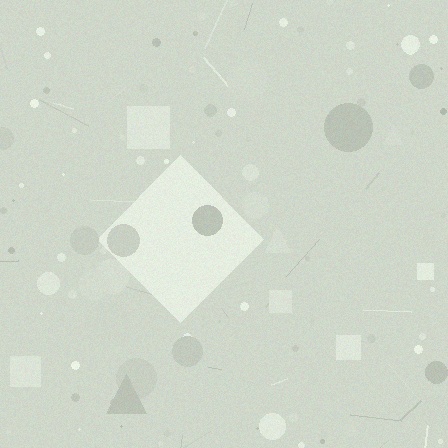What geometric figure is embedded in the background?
A diamond is embedded in the background.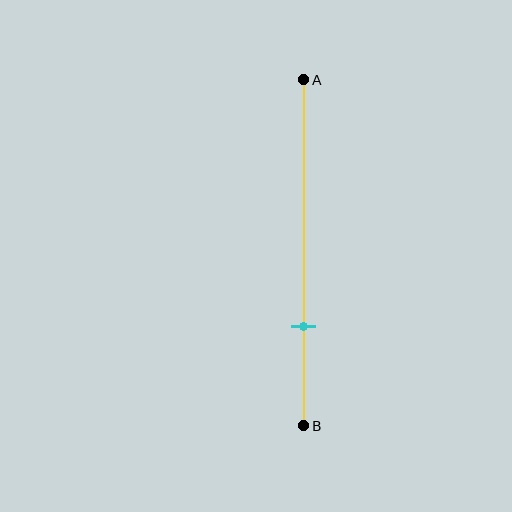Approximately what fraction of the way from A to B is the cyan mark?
The cyan mark is approximately 70% of the way from A to B.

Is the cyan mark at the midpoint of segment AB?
No, the mark is at about 70% from A, not at the 50% midpoint.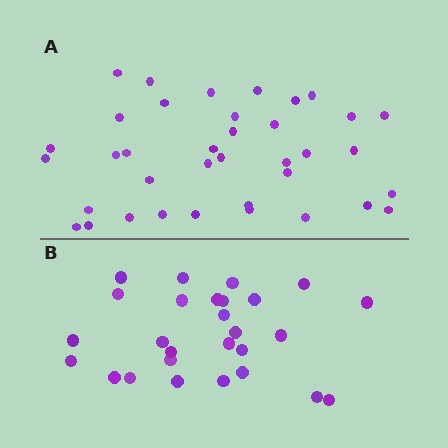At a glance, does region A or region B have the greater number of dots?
Region A (the top region) has more dots.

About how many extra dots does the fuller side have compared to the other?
Region A has roughly 10 or so more dots than region B.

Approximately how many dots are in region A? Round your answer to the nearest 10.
About 40 dots. (The exact count is 37, which rounds to 40.)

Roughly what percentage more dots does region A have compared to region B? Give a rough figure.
About 35% more.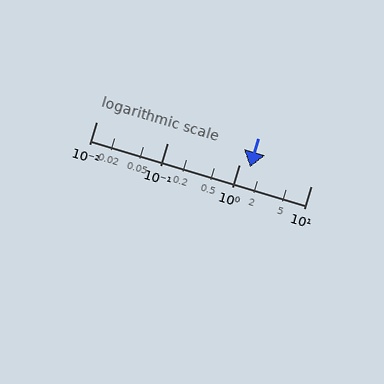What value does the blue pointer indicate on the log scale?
The pointer indicates approximately 1.4.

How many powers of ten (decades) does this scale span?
The scale spans 3 decades, from 0.01 to 10.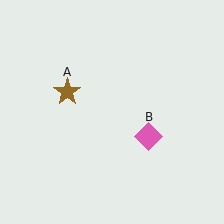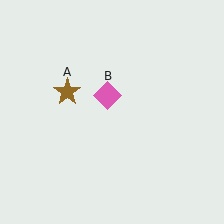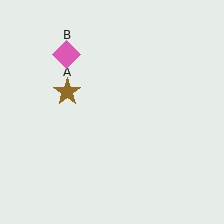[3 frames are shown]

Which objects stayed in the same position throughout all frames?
Brown star (object A) remained stationary.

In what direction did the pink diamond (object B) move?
The pink diamond (object B) moved up and to the left.